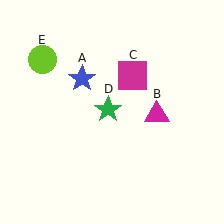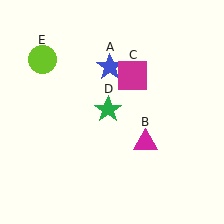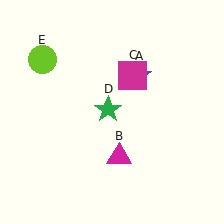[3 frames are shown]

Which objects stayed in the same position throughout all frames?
Magenta square (object C) and green star (object D) and lime circle (object E) remained stationary.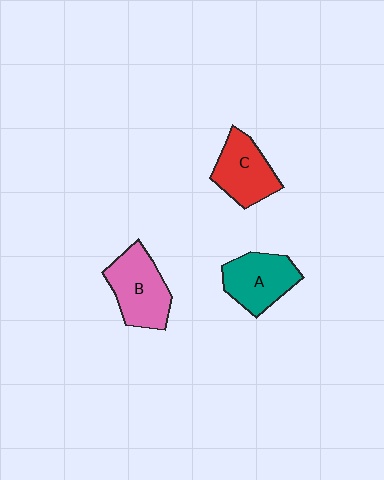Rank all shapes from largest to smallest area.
From largest to smallest: B (pink), A (teal), C (red).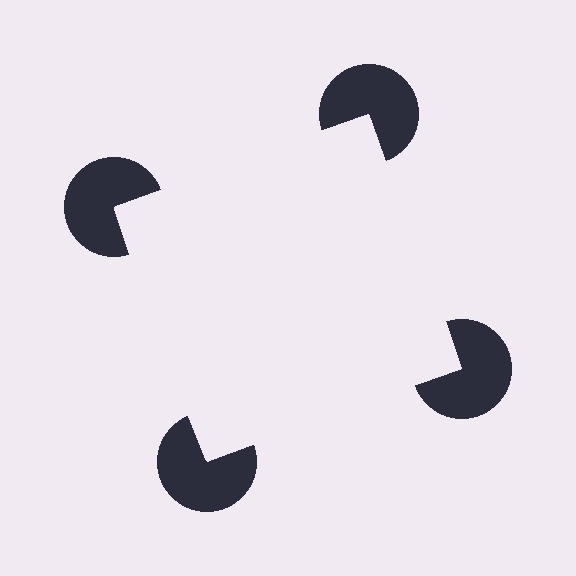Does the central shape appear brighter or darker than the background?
It typically appears slightly brighter than the background, even though no actual brightness change is drawn.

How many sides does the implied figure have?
4 sides.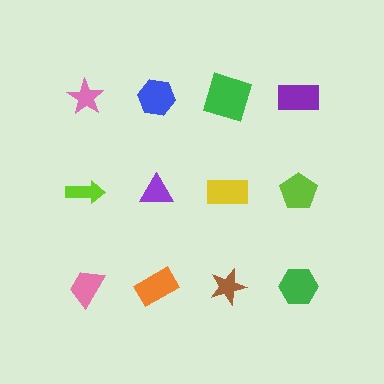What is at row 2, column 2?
A purple triangle.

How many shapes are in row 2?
4 shapes.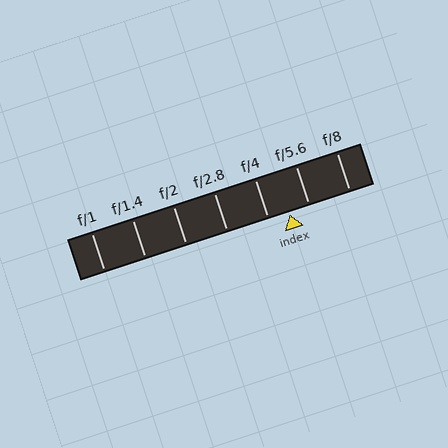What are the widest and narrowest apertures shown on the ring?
The widest aperture shown is f/1 and the narrowest is f/8.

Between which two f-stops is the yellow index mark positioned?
The index mark is between f/4 and f/5.6.